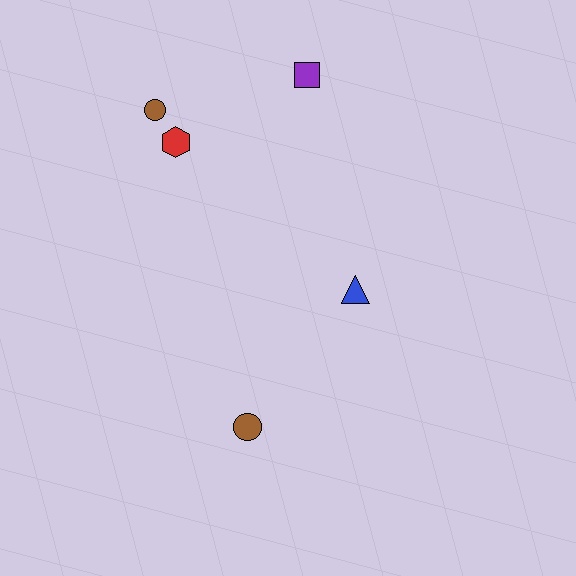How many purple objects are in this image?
There is 1 purple object.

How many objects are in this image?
There are 5 objects.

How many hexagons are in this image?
There is 1 hexagon.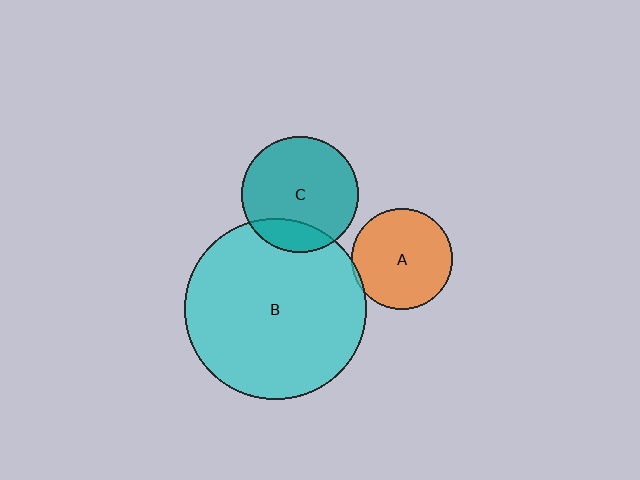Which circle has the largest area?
Circle B (cyan).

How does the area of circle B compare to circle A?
Approximately 3.2 times.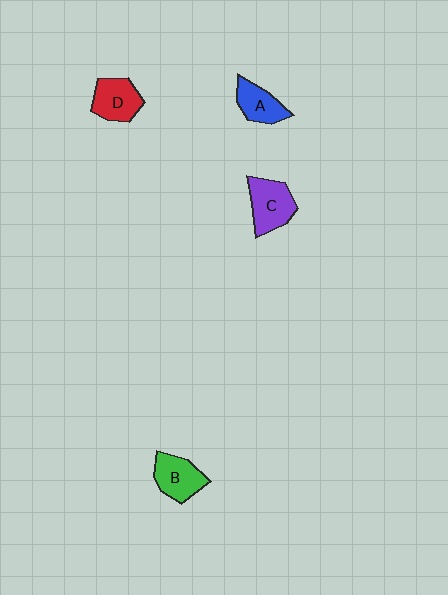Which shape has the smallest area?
Shape A (blue).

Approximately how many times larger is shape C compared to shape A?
Approximately 1.3 times.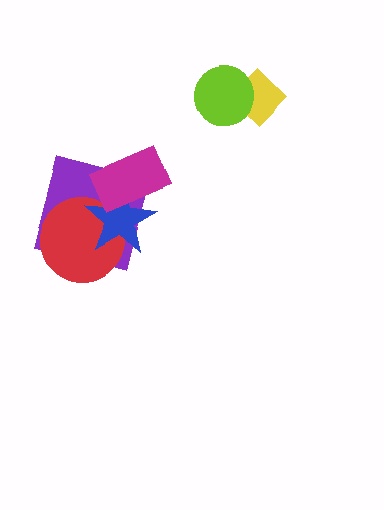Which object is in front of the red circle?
The blue star is in front of the red circle.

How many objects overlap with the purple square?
3 objects overlap with the purple square.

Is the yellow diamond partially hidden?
Yes, it is partially covered by another shape.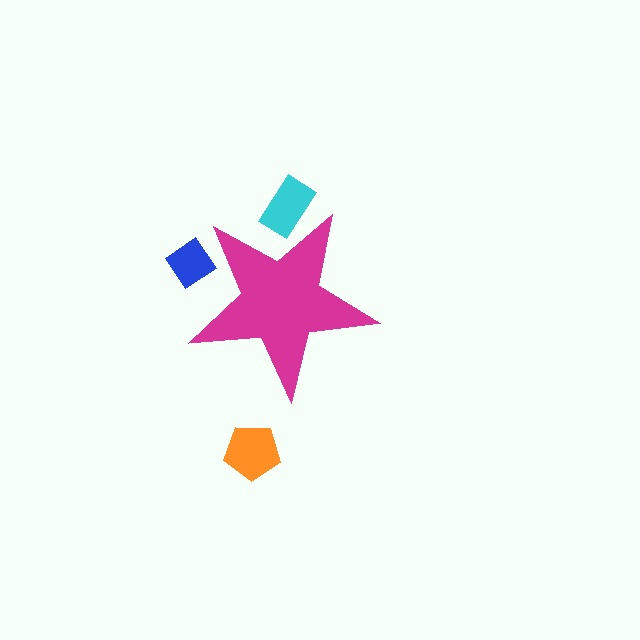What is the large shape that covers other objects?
A magenta star.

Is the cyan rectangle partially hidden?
Yes, the cyan rectangle is partially hidden behind the magenta star.